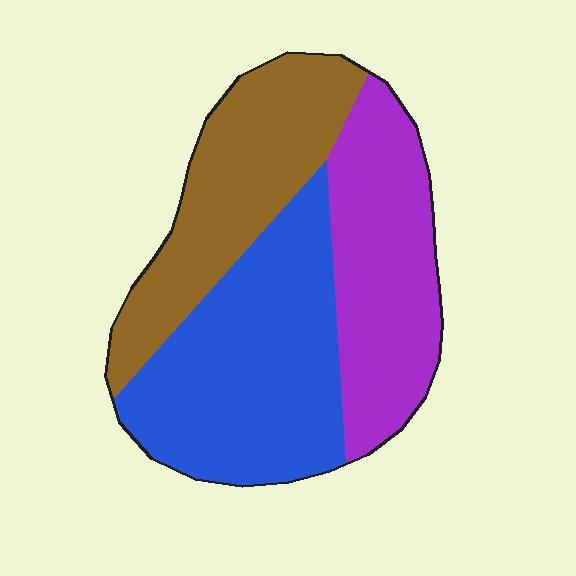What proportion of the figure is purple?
Purple takes up between a quarter and a half of the figure.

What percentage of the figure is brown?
Brown takes up about one third (1/3) of the figure.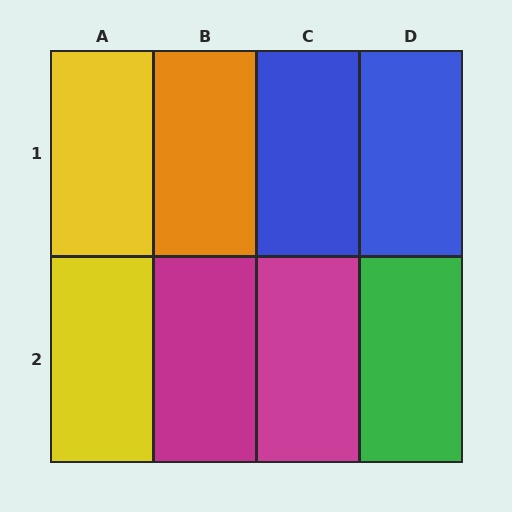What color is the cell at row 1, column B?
Orange.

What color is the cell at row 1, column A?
Yellow.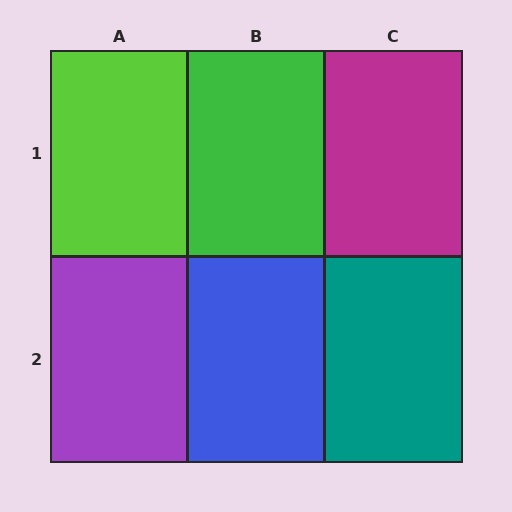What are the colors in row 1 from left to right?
Lime, green, magenta.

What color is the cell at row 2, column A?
Purple.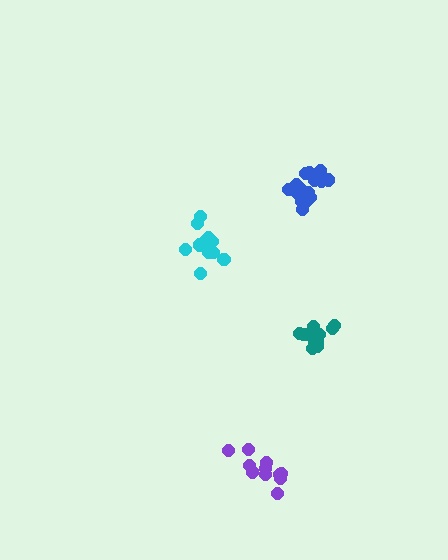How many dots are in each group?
Group 1: 11 dots, Group 2: 13 dots, Group 3: 11 dots, Group 4: 17 dots (52 total).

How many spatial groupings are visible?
There are 4 spatial groupings.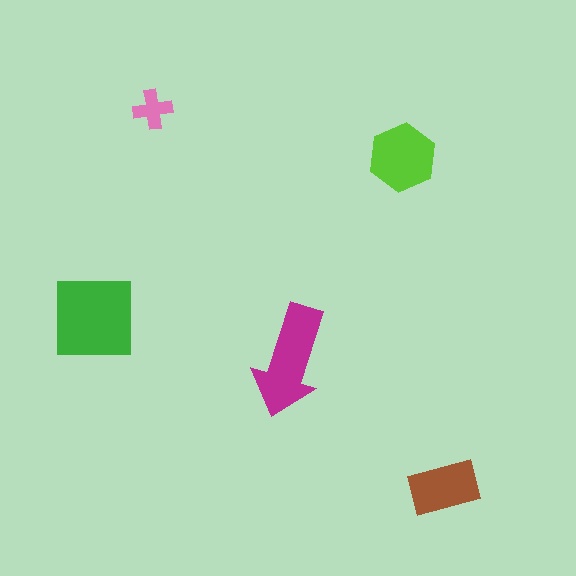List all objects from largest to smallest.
The green square, the magenta arrow, the lime hexagon, the brown rectangle, the pink cross.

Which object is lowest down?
The brown rectangle is bottommost.